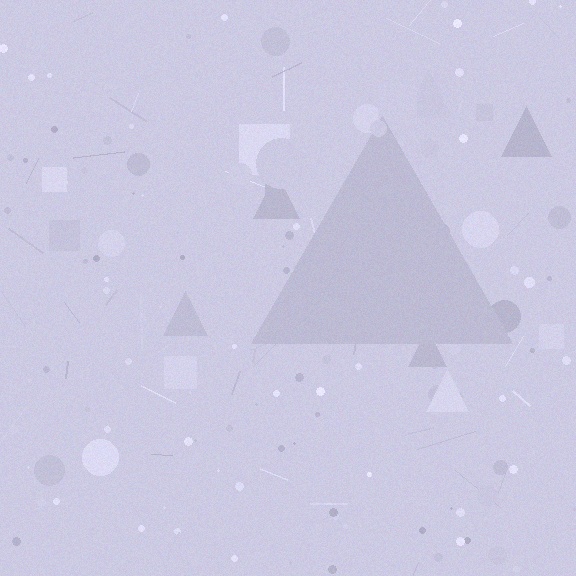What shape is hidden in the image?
A triangle is hidden in the image.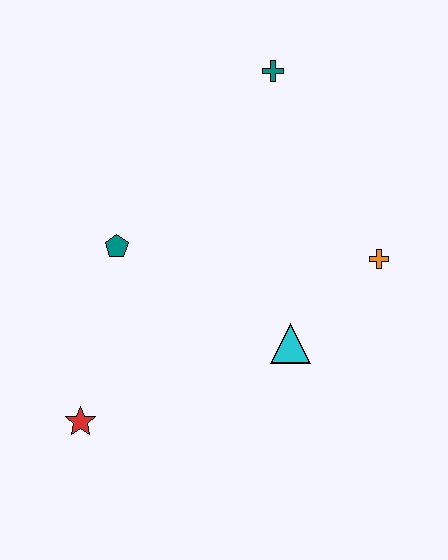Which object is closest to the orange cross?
The cyan triangle is closest to the orange cross.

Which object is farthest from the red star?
The teal cross is farthest from the red star.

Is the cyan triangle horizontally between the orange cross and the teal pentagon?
Yes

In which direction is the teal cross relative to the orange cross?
The teal cross is above the orange cross.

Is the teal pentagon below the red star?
No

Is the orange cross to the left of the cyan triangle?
No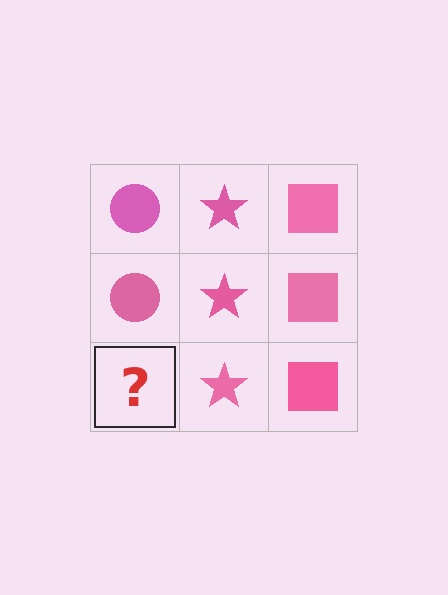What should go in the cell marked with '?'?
The missing cell should contain a pink circle.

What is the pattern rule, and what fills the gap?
The rule is that each column has a consistent shape. The gap should be filled with a pink circle.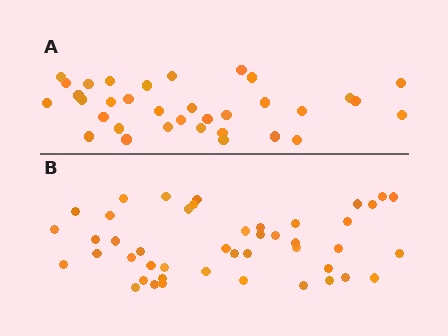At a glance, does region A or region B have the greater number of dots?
Region B (the bottom region) has more dots.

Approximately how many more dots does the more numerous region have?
Region B has roughly 12 or so more dots than region A.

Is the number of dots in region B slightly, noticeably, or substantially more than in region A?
Region B has noticeably more, but not dramatically so. The ratio is roughly 1.3 to 1.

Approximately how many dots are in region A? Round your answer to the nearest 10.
About 30 dots. (The exact count is 34, which rounds to 30.)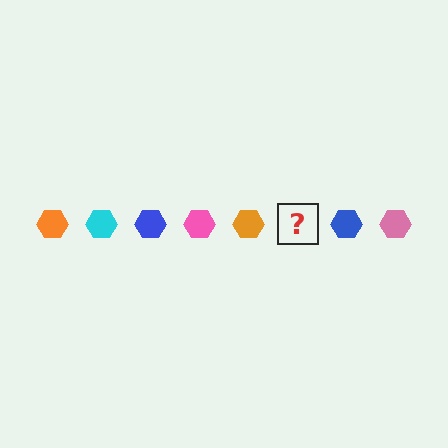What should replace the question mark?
The question mark should be replaced with a cyan hexagon.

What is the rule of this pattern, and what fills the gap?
The rule is that the pattern cycles through orange, cyan, blue, pink hexagons. The gap should be filled with a cyan hexagon.